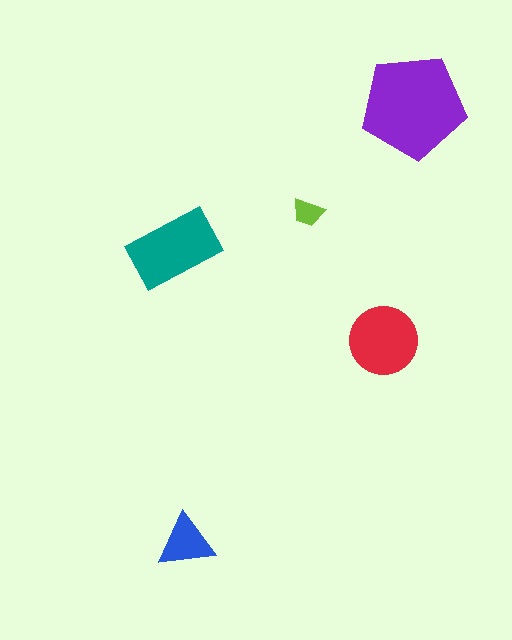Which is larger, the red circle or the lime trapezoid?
The red circle.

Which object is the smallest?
The lime trapezoid.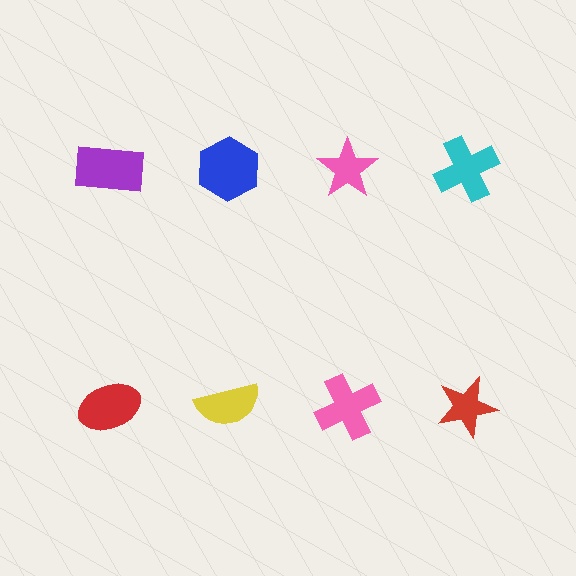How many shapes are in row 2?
4 shapes.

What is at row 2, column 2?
A yellow semicircle.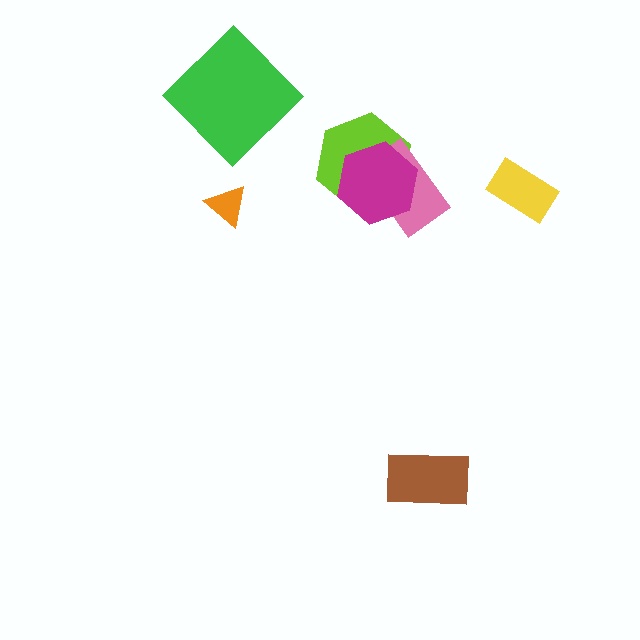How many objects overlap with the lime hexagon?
2 objects overlap with the lime hexagon.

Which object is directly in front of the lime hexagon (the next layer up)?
The pink rectangle is directly in front of the lime hexagon.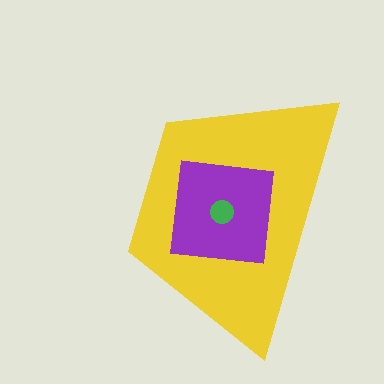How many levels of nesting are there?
3.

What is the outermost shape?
The yellow trapezoid.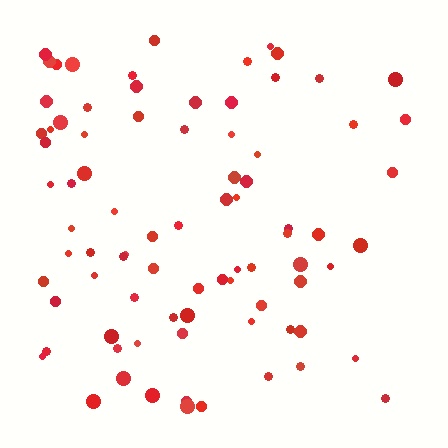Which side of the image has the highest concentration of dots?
The left.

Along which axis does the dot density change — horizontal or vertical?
Horizontal.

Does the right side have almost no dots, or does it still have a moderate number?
Still a moderate number, just noticeably fewer than the left.